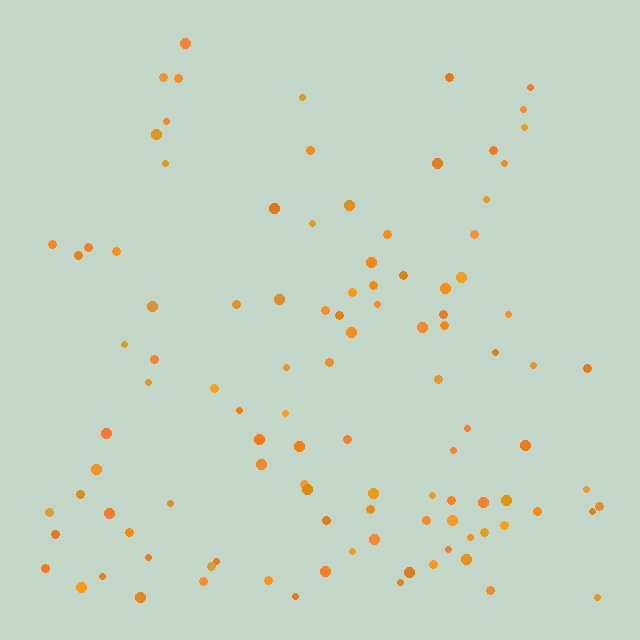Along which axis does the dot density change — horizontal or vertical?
Vertical.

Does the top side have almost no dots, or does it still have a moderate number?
Still a moderate number, just noticeably fewer than the bottom.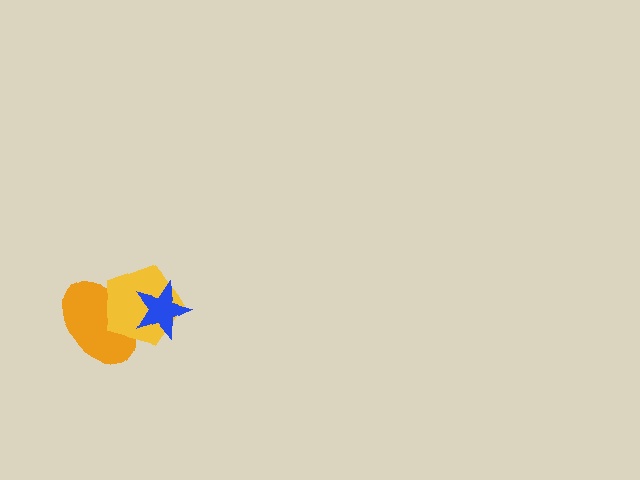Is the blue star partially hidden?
No, no other shape covers it.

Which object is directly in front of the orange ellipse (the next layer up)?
The yellow pentagon is directly in front of the orange ellipse.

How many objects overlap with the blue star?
2 objects overlap with the blue star.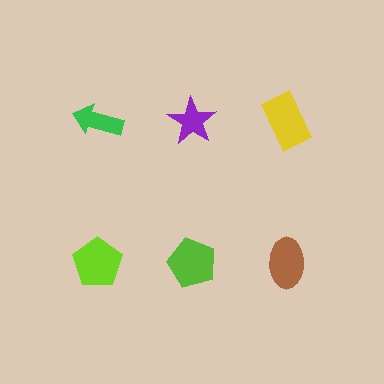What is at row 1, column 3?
A yellow rectangle.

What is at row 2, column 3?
A brown ellipse.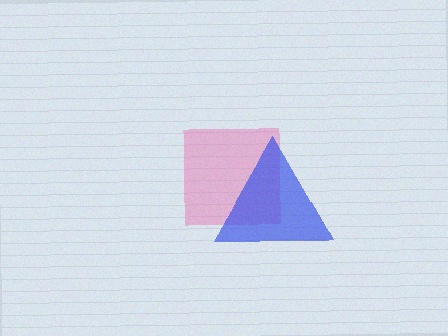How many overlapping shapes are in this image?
There are 2 overlapping shapes in the image.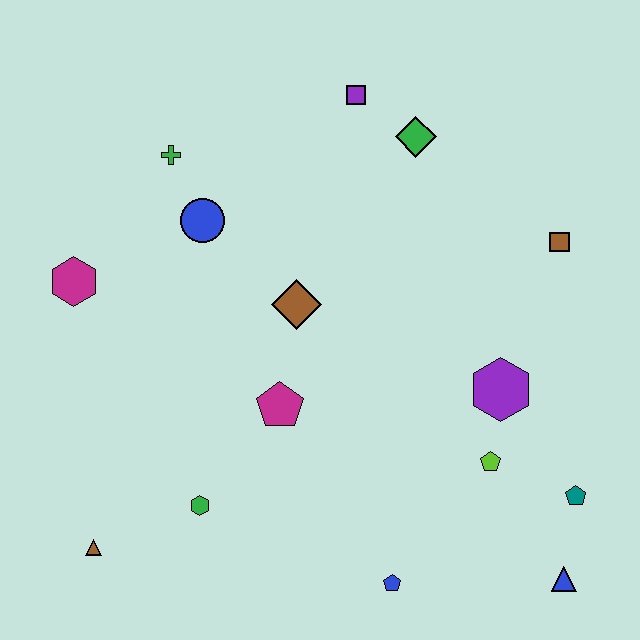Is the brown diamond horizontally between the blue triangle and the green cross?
Yes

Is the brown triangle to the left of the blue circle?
Yes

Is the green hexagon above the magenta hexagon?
No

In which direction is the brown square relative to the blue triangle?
The brown square is above the blue triangle.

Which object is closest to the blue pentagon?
The lime pentagon is closest to the blue pentagon.